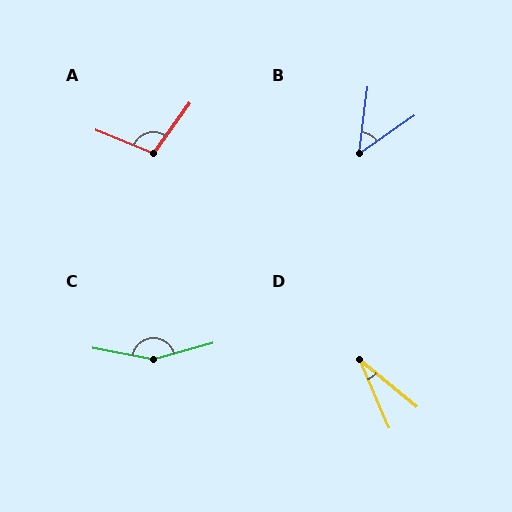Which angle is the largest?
C, at approximately 154 degrees.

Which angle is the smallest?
D, at approximately 28 degrees.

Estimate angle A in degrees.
Approximately 104 degrees.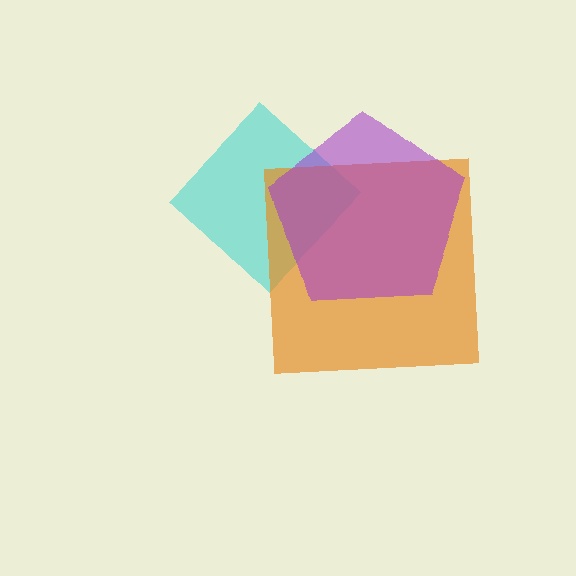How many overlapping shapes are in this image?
There are 3 overlapping shapes in the image.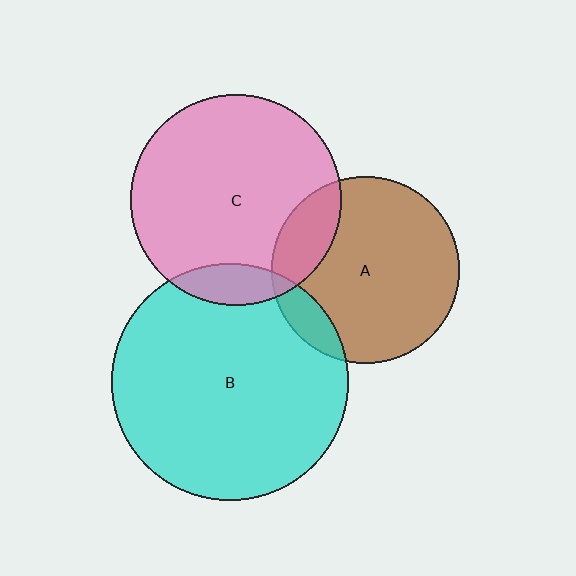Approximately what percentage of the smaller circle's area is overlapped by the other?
Approximately 10%.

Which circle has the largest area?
Circle B (cyan).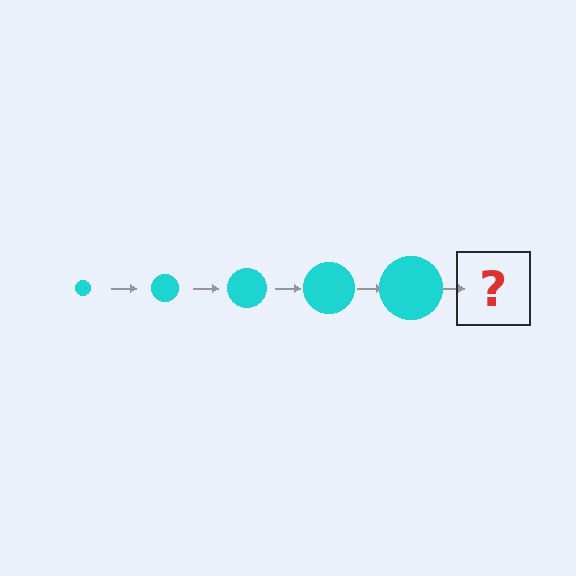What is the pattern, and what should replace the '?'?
The pattern is that the circle gets progressively larger each step. The '?' should be a cyan circle, larger than the previous one.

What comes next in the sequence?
The next element should be a cyan circle, larger than the previous one.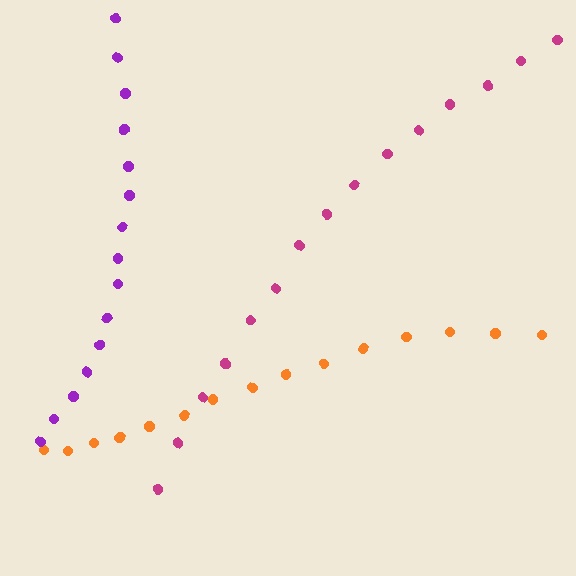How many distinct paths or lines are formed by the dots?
There are 3 distinct paths.